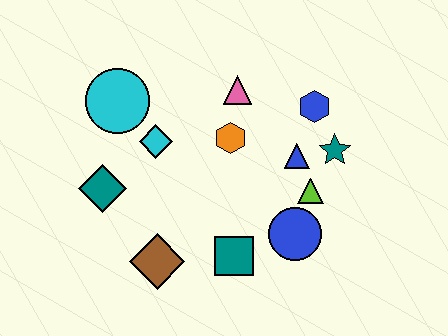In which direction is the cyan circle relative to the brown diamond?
The cyan circle is above the brown diamond.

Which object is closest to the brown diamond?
The teal square is closest to the brown diamond.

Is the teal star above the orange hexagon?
No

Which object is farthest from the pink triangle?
The brown diamond is farthest from the pink triangle.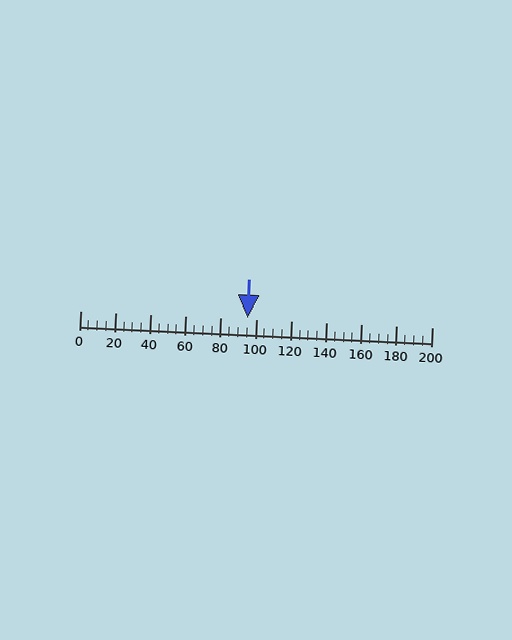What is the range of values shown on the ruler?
The ruler shows values from 0 to 200.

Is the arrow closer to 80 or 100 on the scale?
The arrow is closer to 100.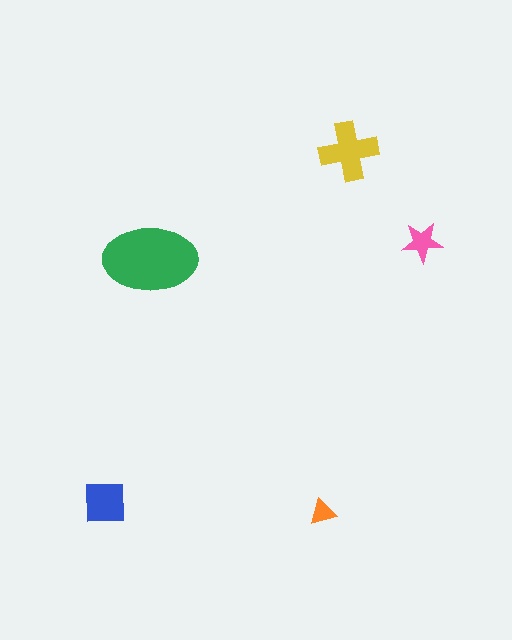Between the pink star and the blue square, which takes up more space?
The blue square.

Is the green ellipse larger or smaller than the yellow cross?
Larger.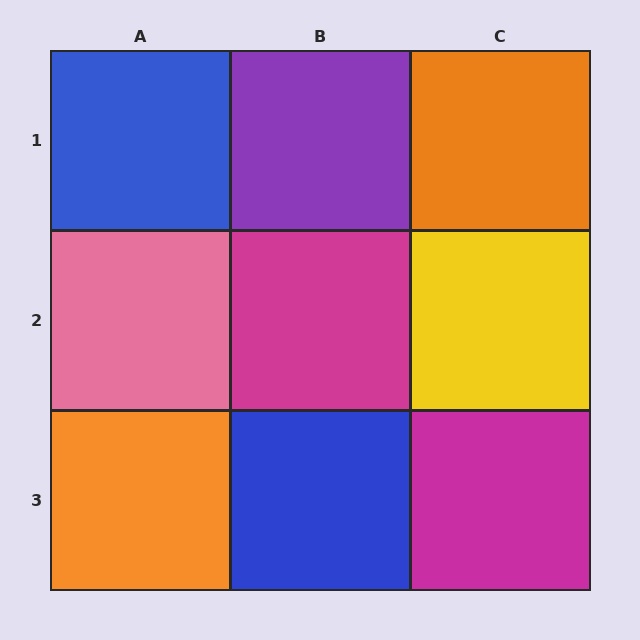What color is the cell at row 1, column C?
Orange.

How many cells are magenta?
2 cells are magenta.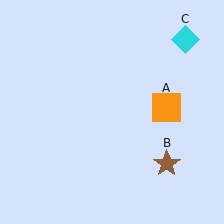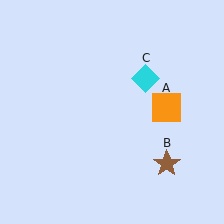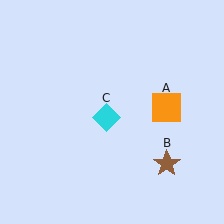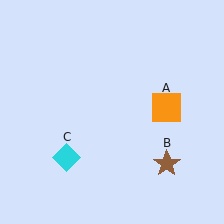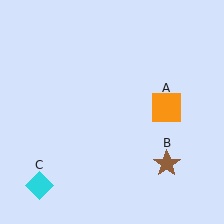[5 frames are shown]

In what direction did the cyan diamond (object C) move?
The cyan diamond (object C) moved down and to the left.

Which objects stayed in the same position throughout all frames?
Orange square (object A) and brown star (object B) remained stationary.